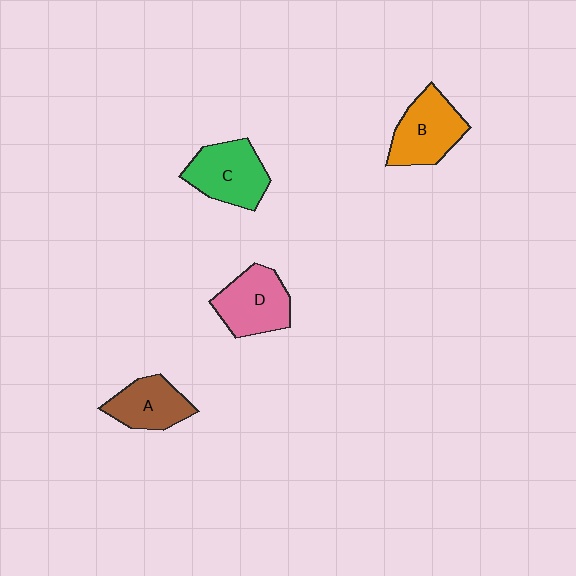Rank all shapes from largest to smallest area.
From largest to smallest: C (green), B (orange), D (pink), A (brown).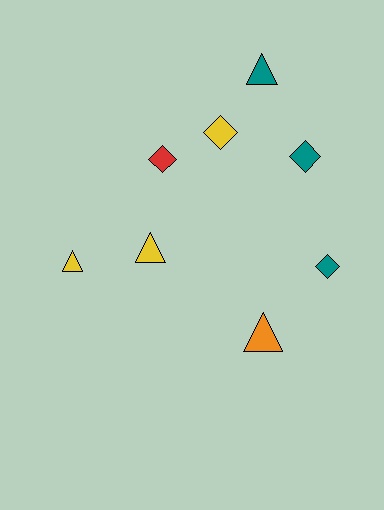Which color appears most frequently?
Yellow, with 3 objects.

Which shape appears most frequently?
Diamond, with 4 objects.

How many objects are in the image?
There are 8 objects.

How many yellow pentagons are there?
There are no yellow pentagons.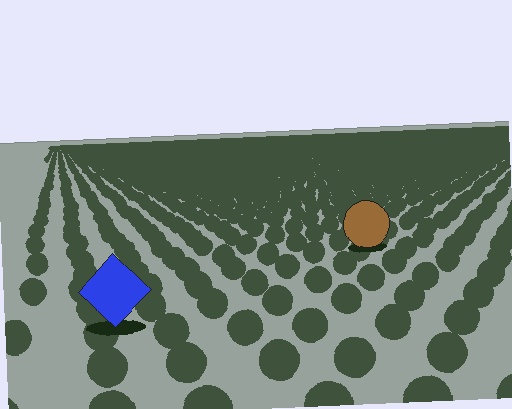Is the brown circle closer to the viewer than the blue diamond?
No. The blue diamond is closer — you can tell from the texture gradient: the ground texture is coarser near it.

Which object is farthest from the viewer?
The brown circle is farthest from the viewer. It appears smaller and the ground texture around it is denser.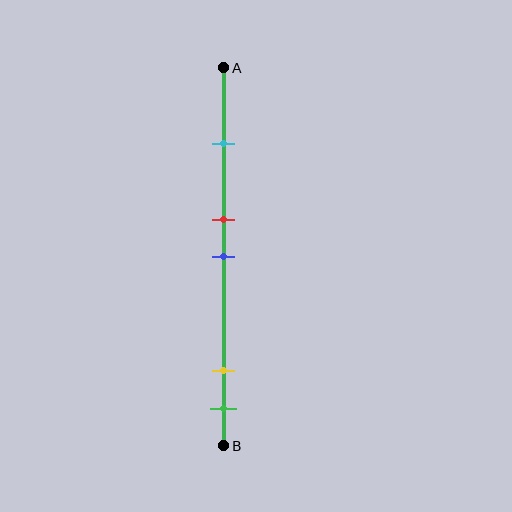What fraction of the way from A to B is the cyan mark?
The cyan mark is approximately 20% (0.2) of the way from A to B.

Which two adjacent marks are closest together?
The red and blue marks are the closest adjacent pair.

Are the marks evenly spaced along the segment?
No, the marks are not evenly spaced.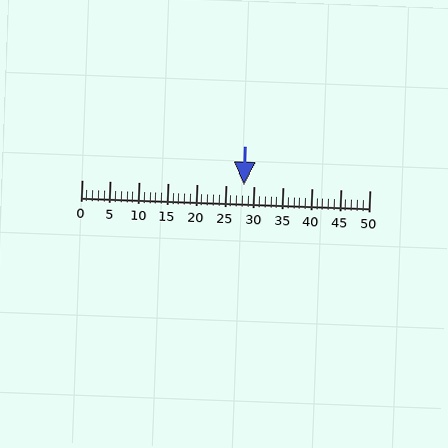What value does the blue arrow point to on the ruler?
The blue arrow points to approximately 28.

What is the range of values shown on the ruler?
The ruler shows values from 0 to 50.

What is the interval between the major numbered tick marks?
The major tick marks are spaced 5 units apart.